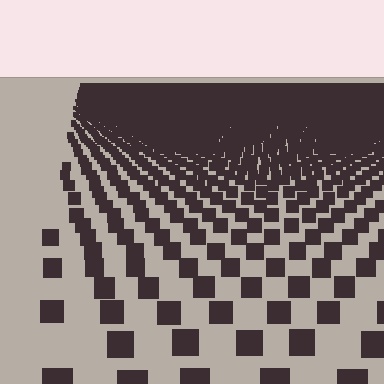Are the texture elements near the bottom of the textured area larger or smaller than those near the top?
Larger. Near the bottom, elements are closer to the viewer and appear at a bigger on-screen size.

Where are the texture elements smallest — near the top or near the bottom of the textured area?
Near the top.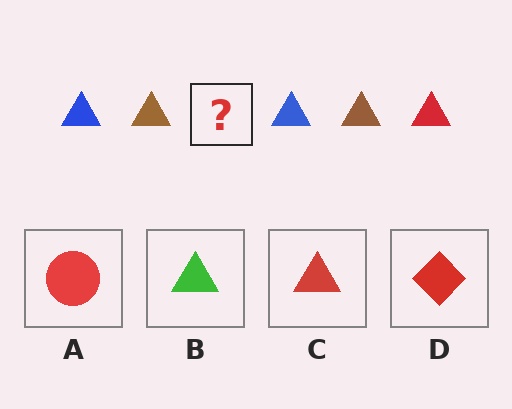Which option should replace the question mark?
Option C.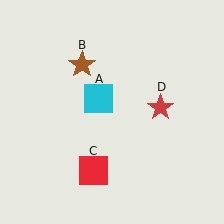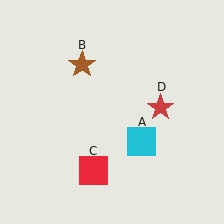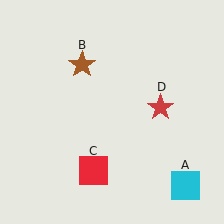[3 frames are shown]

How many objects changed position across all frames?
1 object changed position: cyan square (object A).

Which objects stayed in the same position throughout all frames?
Brown star (object B) and red square (object C) and red star (object D) remained stationary.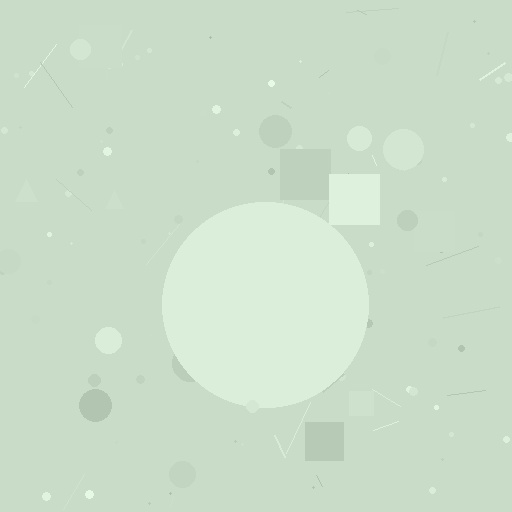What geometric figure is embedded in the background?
A circle is embedded in the background.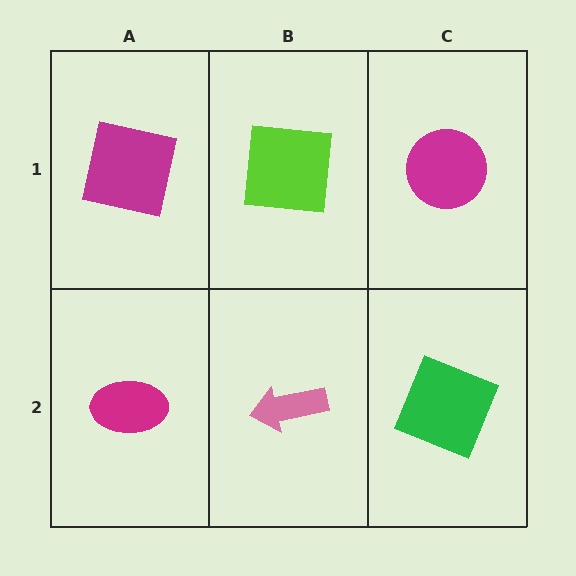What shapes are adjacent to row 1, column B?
A pink arrow (row 2, column B), a magenta square (row 1, column A), a magenta circle (row 1, column C).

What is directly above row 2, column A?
A magenta square.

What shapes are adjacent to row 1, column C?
A green square (row 2, column C), a lime square (row 1, column B).